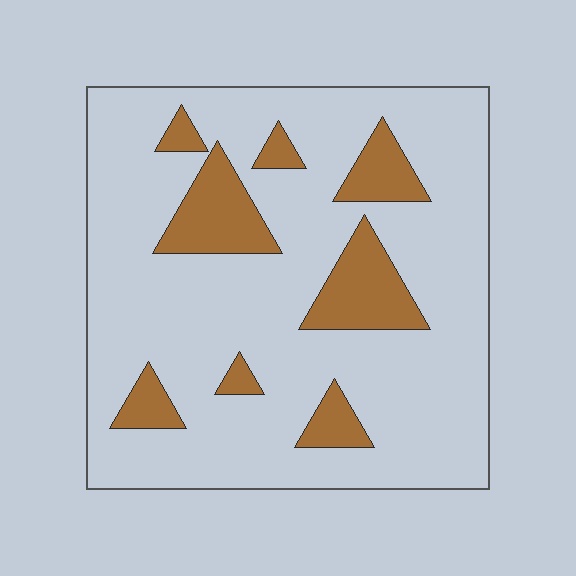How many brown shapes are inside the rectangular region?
8.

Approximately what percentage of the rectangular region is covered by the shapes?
Approximately 20%.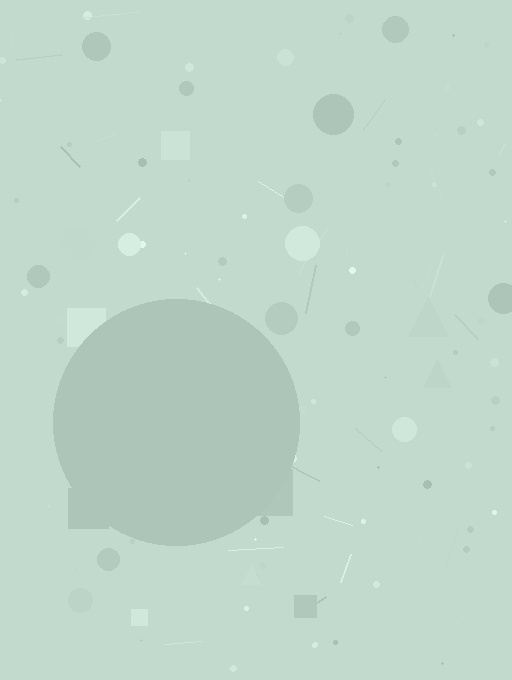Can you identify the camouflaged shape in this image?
The camouflaged shape is a circle.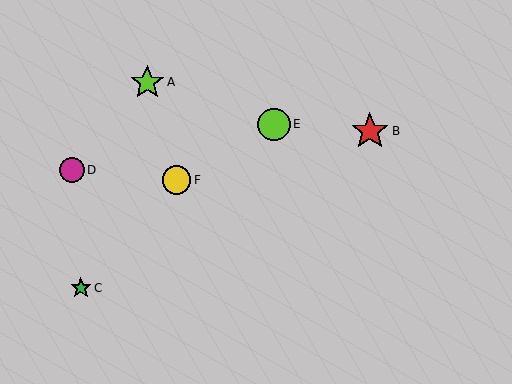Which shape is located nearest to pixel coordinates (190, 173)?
The yellow circle (labeled F) at (177, 180) is nearest to that location.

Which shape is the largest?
The red star (labeled B) is the largest.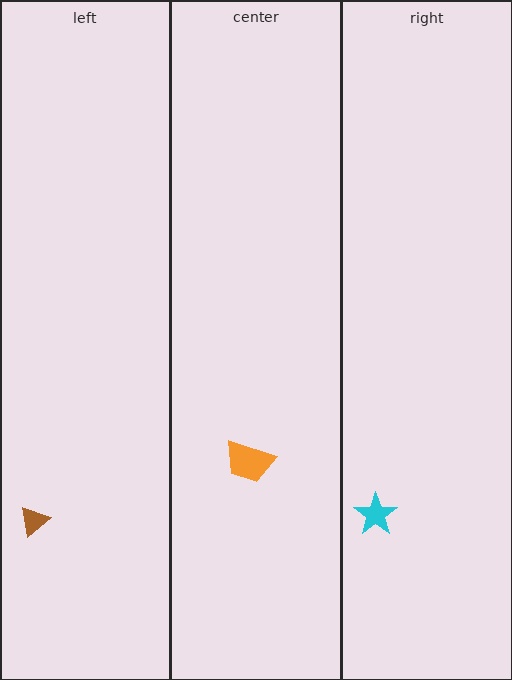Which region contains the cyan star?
The right region.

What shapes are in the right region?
The cyan star.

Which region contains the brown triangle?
The left region.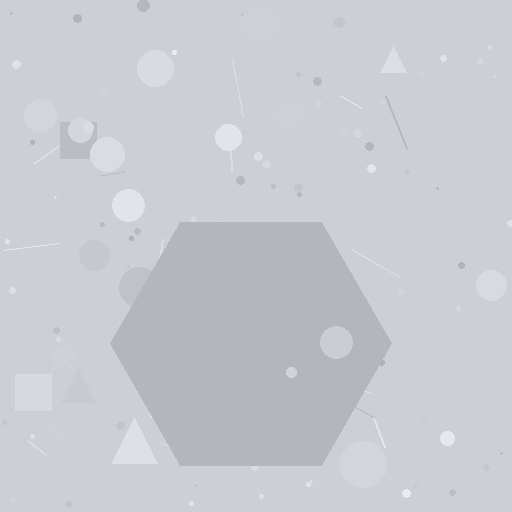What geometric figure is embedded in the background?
A hexagon is embedded in the background.